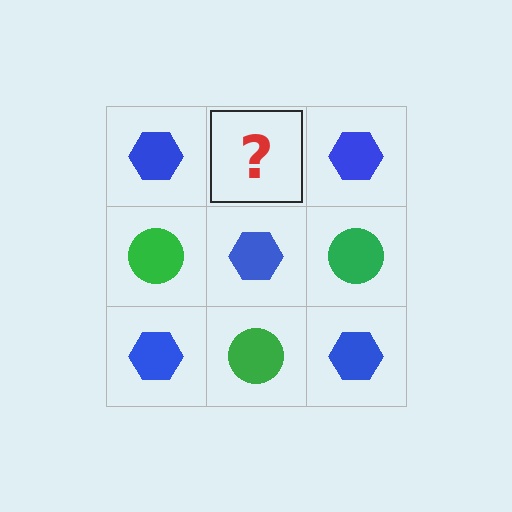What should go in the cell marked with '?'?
The missing cell should contain a green circle.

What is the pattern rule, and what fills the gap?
The rule is that it alternates blue hexagon and green circle in a checkerboard pattern. The gap should be filled with a green circle.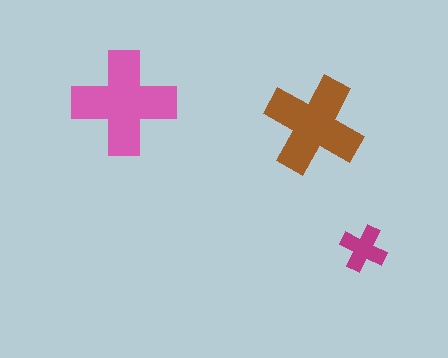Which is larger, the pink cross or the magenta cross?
The pink one.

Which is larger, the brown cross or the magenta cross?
The brown one.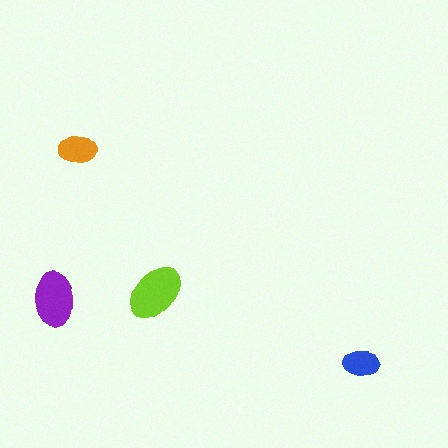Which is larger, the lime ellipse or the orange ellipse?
The lime one.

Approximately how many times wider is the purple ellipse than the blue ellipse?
About 1.5 times wider.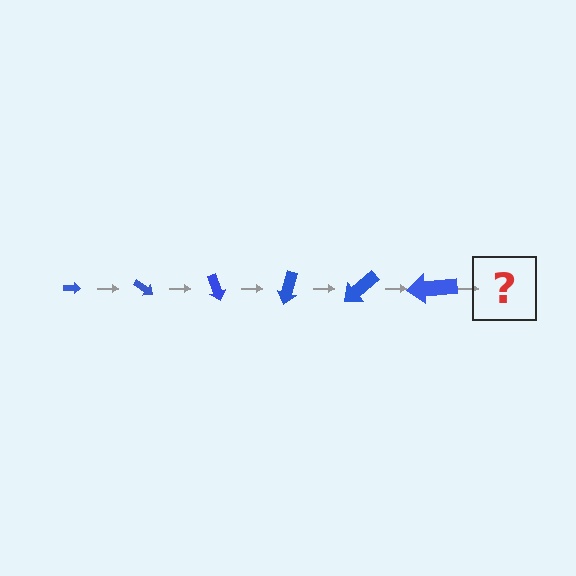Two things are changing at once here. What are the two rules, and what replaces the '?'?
The two rules are that the arrow grows larger each step and it rotates 35 degrees each step. The '?' should be an arrow, larger than the previous one and rotated 210 degrees from the start.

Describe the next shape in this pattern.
It should be an arrow, larger than the previous one and rotated 210 degrees from the start.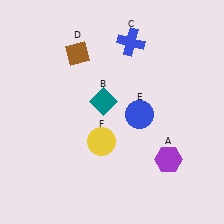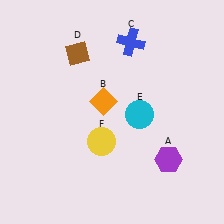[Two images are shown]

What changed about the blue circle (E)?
In Image 1, E is blue. In Image 2, it changed to cyan.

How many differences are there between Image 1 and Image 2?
There are 2 differences between the two images.